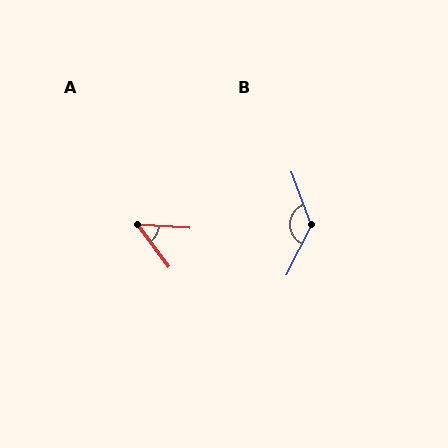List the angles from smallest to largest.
A (50°), B (133°).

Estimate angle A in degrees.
Approximately 50 degrees.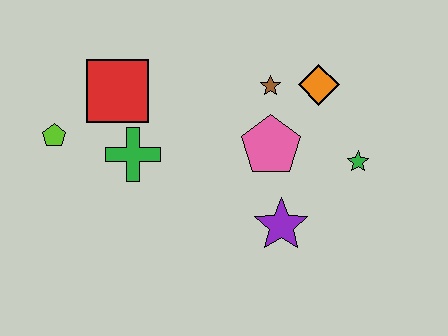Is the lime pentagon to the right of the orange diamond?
No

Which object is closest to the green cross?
The red square is closest to the green cross.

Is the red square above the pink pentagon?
Yes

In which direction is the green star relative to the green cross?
The green star is to the right of the green cross.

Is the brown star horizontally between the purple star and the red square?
Yes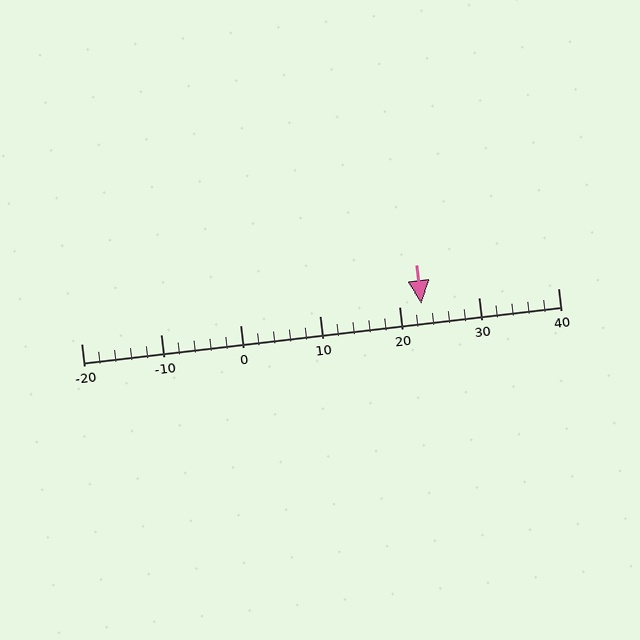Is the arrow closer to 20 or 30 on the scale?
The arrow is closer to 20.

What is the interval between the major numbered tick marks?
The major tick marks are spaced 10 units apart.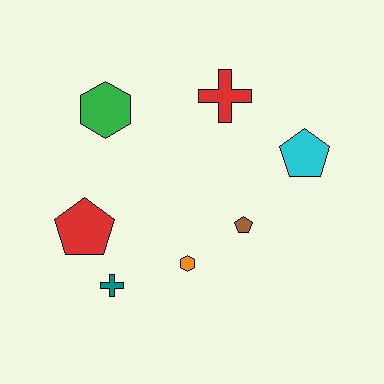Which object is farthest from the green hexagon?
The cyan pentagon is farthest from the green hexagon.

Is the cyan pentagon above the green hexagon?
No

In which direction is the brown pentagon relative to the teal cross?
The brown pentagon is to the right of the teal cross.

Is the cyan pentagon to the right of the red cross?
Yes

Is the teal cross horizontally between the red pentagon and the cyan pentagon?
Yes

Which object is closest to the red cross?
The cyan pentagon is closest to the red cross.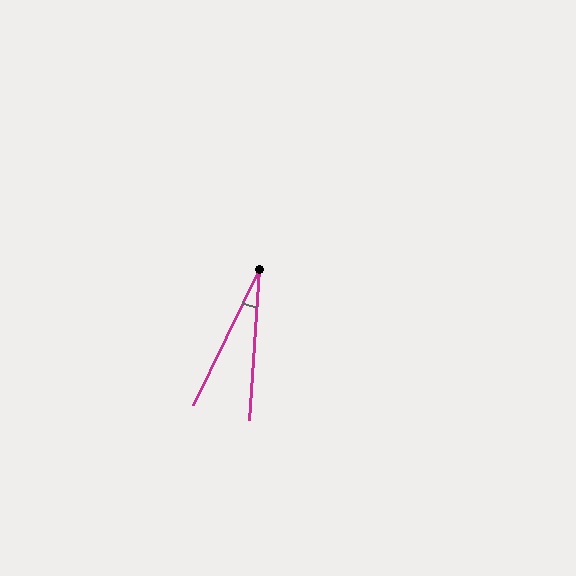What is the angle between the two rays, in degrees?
Approximately 22 degrees.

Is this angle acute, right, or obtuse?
It is acute.